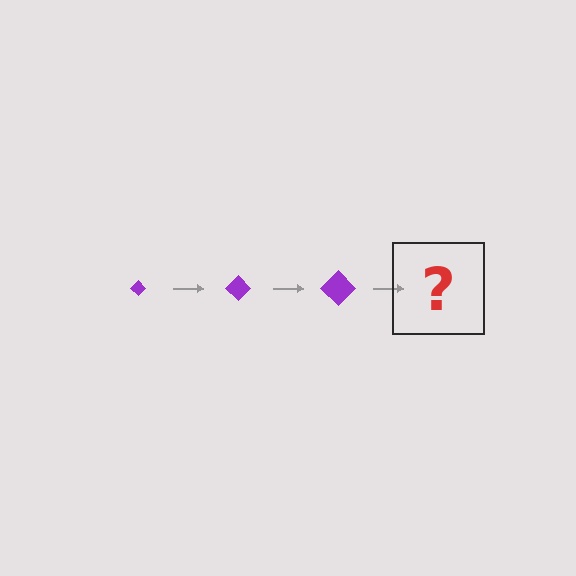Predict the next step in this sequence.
The next step is a purple diamond, larger than the previous one.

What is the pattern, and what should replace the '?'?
The pattern is that the diamond gets progressively larger each step. The '?' should be a purple diamond, larger than the previous one.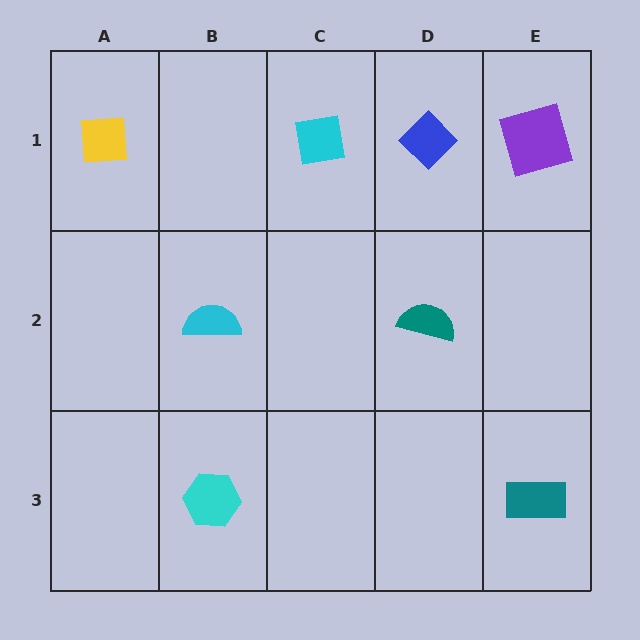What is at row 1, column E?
A purple square.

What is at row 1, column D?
A blue diamond.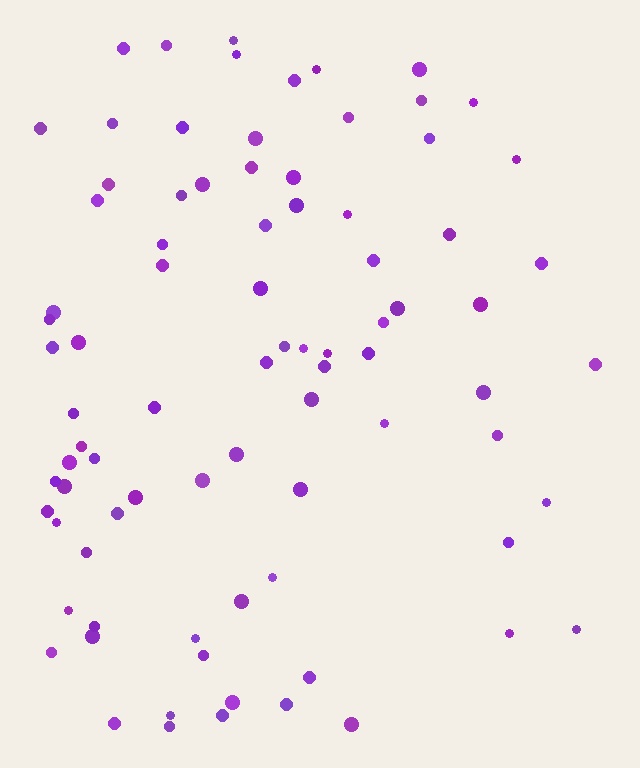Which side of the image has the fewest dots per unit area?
The right.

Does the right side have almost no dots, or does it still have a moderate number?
Still a moderate number, just noticeably fewer than the left.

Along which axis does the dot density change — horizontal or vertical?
Horizontal.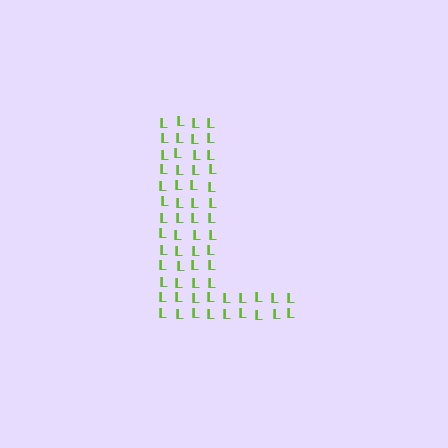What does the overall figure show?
The overall figure shows the letter L.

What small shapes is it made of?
It is made of small letter L's.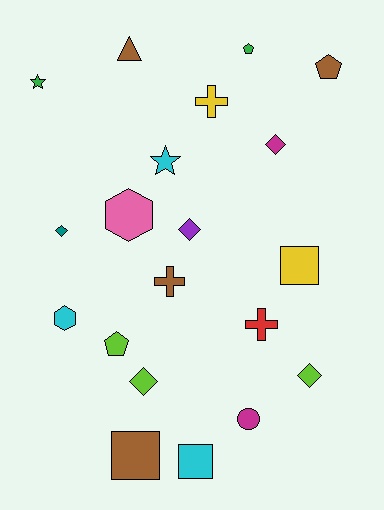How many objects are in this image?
There are 20 objects.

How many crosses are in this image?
There are 3 crosses.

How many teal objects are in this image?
There is 1 teal object.